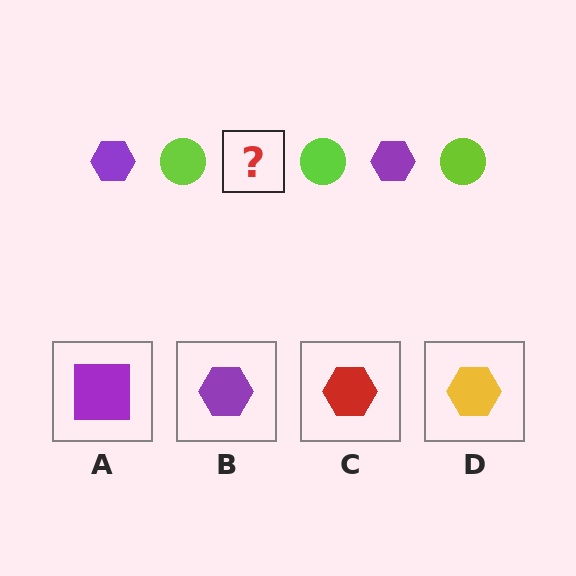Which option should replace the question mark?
Option B.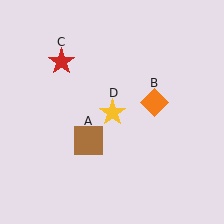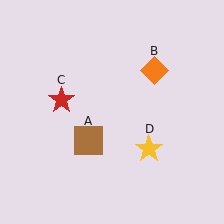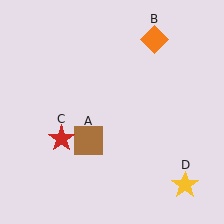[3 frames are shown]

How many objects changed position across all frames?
3 objects changed position: orange diamond (object B), red star (object C), yellow star (object D).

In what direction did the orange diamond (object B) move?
The orange diamond (object B) moved up.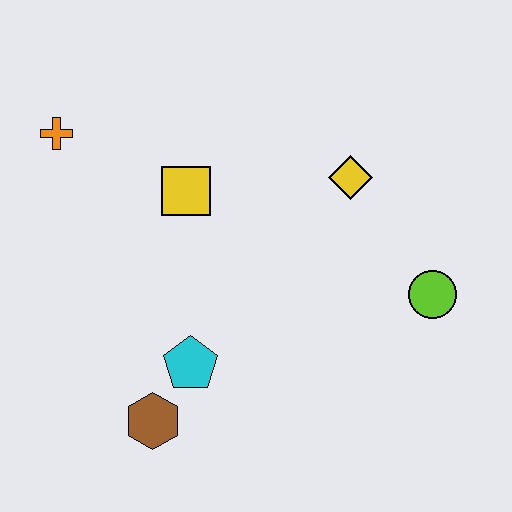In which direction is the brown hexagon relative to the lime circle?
The brown hexagon is to the left of the lime circle.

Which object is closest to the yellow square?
The orange cross is closest to the yellow square.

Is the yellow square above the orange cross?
No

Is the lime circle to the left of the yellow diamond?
No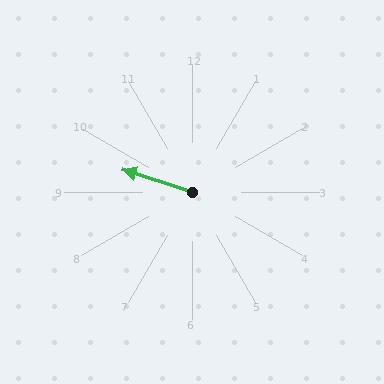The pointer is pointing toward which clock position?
Roughly 10 o'clock.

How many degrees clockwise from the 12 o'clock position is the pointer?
Approximately 288 degrees.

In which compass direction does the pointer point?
West.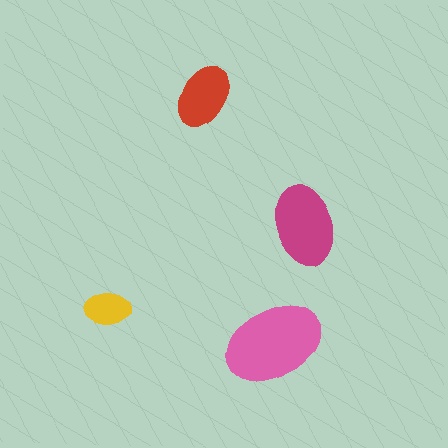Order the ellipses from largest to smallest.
the pink one, the magenta one, the red one, the yellow one.